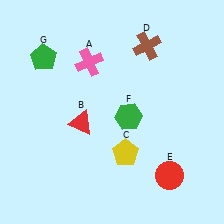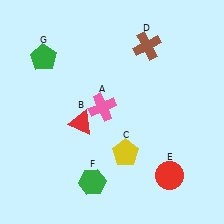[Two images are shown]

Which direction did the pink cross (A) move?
The pink cross (A) moved down.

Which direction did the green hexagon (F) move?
The green hexagon (F) moved down.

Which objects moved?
The objects that moved are: the pink cross (A), the green hexagon (F).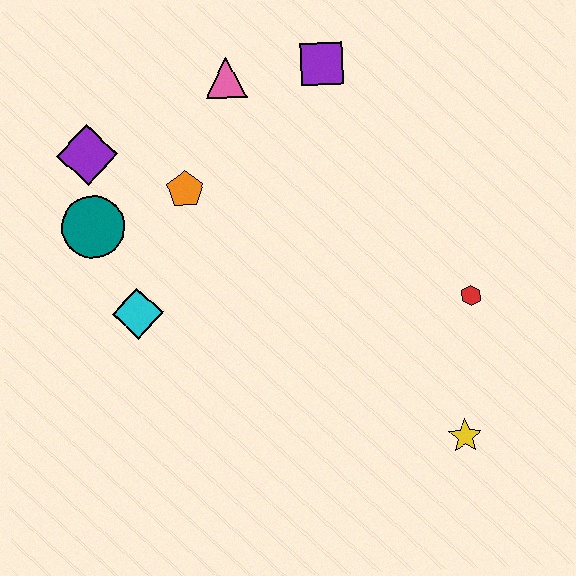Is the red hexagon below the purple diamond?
Yes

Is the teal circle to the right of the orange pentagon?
No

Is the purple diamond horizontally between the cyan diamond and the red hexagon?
No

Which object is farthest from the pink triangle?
The yellow star is farthest from the pink triangle.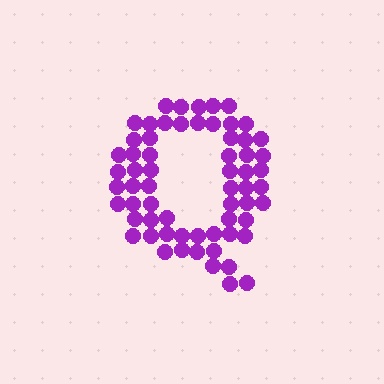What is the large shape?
The large shape is the letter Q.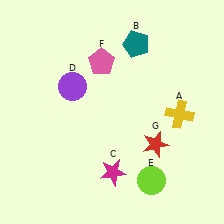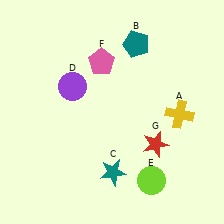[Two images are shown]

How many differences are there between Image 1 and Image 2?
There is 1 difference between the two images.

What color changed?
The star (C) changed from magenta in Image 1 to teal in Image 2.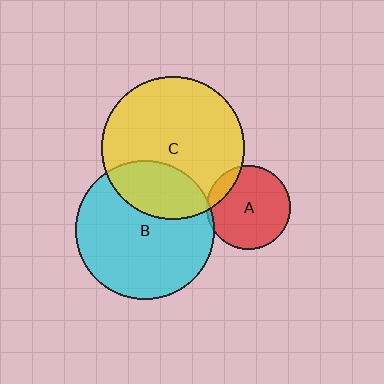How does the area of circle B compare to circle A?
Approximately 2.7 times.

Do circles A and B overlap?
Yes.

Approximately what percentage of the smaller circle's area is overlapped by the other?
Approximately 5%.